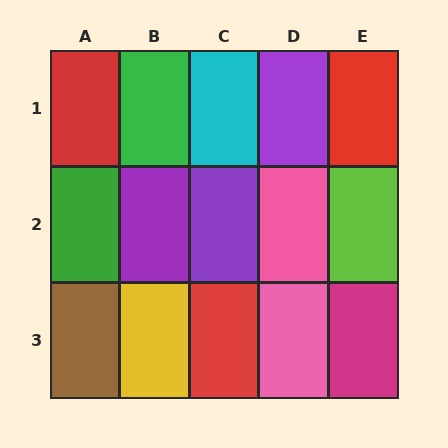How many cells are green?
2 cells are green.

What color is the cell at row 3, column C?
Red.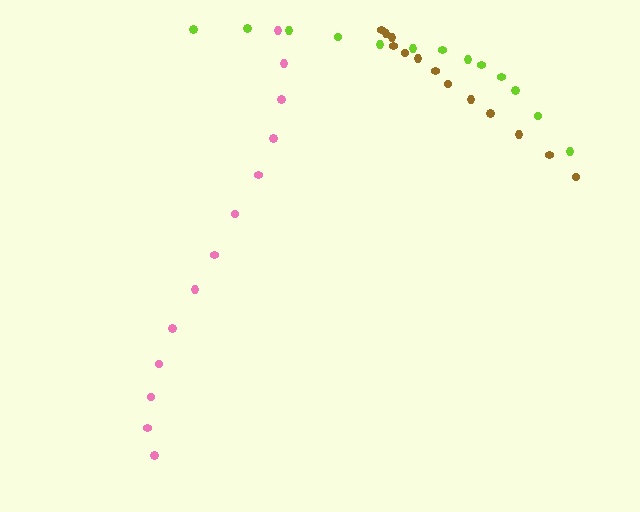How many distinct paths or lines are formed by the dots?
There are 3 distinct paths.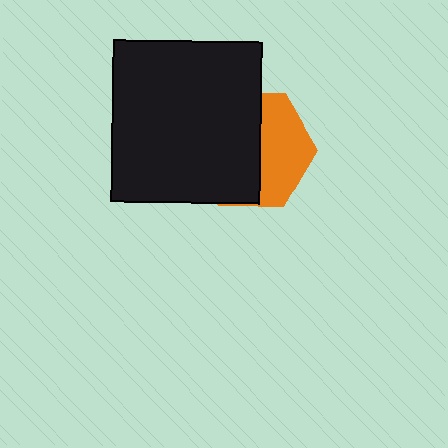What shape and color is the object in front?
The object in front is a black rectangle.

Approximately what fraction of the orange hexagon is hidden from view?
Roughly 58% of the orange hexagon is hidden behind the black rectangle.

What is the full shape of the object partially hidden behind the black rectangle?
The partially hidden object is an orange hexagon.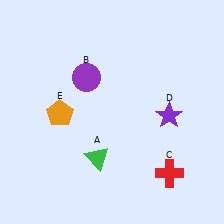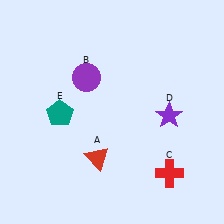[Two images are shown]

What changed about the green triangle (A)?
In Image 1, A is green. In Image 2, it changed to red.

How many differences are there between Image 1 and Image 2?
There are 2 differences between the two images.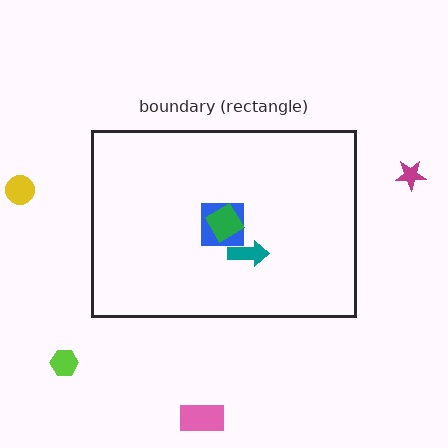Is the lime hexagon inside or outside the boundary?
Outside.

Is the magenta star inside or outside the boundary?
Outside.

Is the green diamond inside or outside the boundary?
Inside.